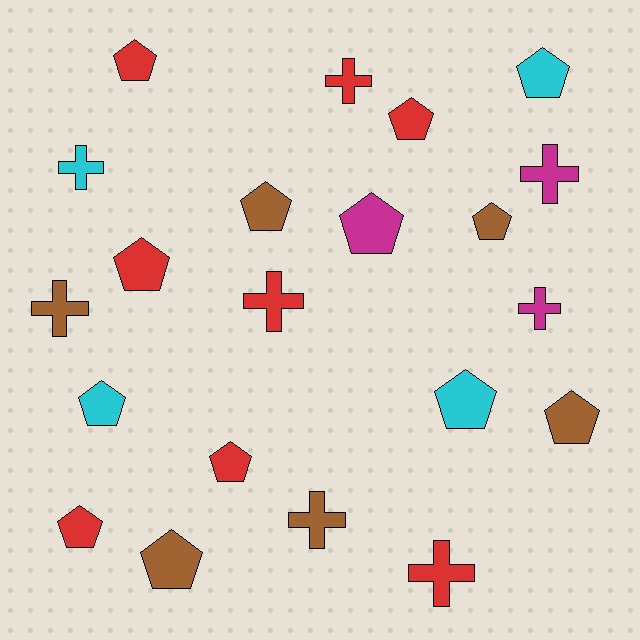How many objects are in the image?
There are 21 objects.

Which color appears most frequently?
Red, with 8 objects.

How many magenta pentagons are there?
There is 1 magenta pentagon.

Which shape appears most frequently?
Pentagon, with 13 objects.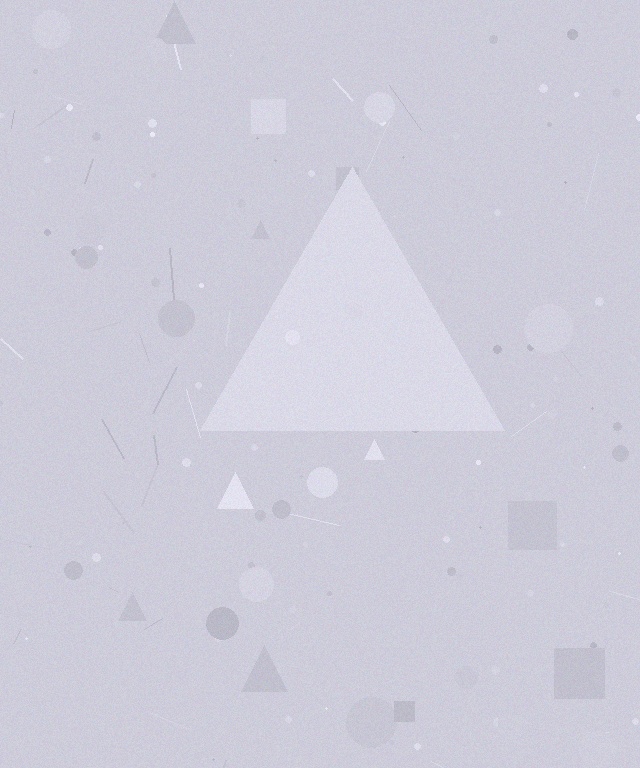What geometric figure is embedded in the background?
A triangle is embedded in the background.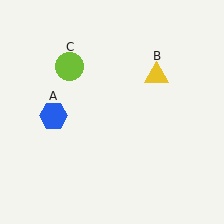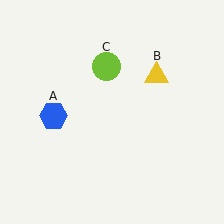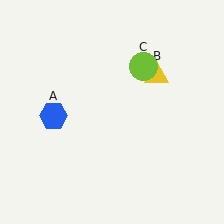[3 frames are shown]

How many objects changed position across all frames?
1 object changed position: lime circle (object C).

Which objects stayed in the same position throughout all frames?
Blue hexagon (object A) and yellow triangle (object B) remained stationary.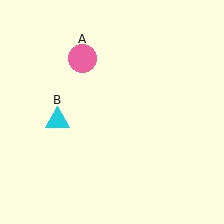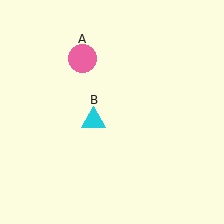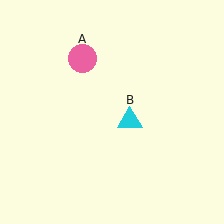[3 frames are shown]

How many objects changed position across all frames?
1 object changed position: cyan triangle (object B).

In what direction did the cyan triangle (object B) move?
The cyan triangle (object B) moved right.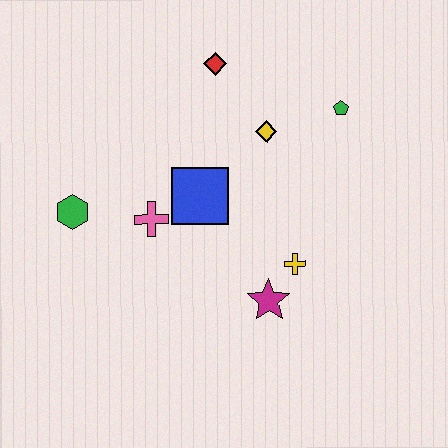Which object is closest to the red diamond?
The yellow diamond is closest to the red diamond.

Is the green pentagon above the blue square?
Yes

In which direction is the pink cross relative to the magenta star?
The pink cross is to the left of the magenta star.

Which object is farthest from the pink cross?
The green pentagon is farthest from the pink cross.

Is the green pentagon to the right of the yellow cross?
Yes